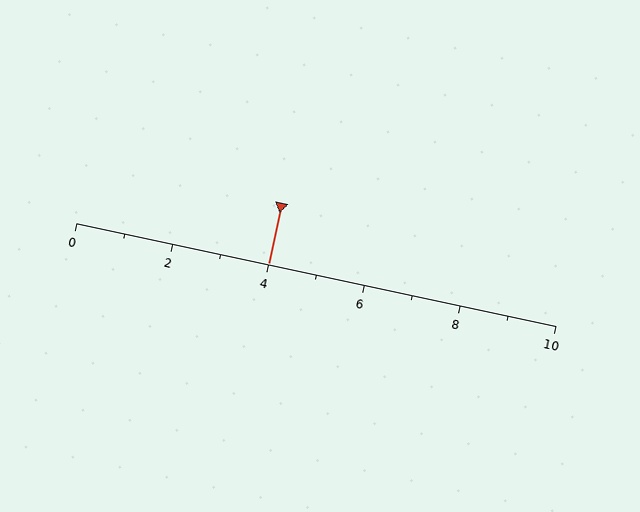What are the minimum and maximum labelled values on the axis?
The axis runs from 0 to 10.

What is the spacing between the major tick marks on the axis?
The major ticks are spaced 2 apart.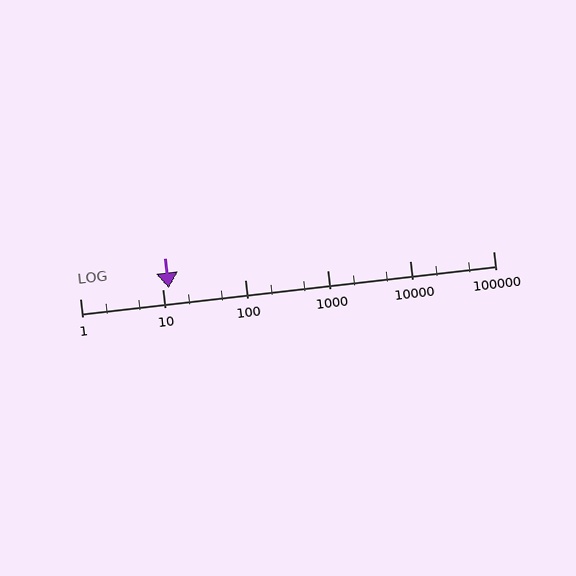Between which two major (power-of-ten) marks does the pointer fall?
The pointer is between 10 and 100.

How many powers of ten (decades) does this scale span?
The scale spans 5 decades, from 1 to 100000.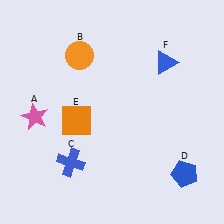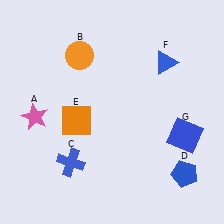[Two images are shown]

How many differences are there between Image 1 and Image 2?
There is 1 difference between the two images.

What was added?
A blue square (G) was added in Image 2.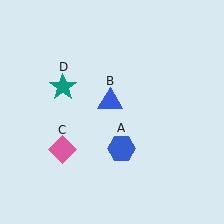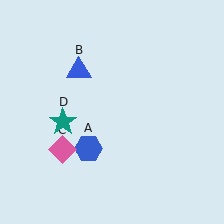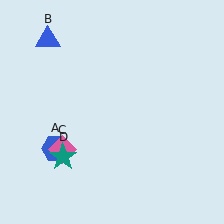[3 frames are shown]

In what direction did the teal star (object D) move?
The teal star (object D) moved down.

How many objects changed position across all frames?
3 objects changed position: blue hexagon (object A), blue triangle (object B), teal star (object D).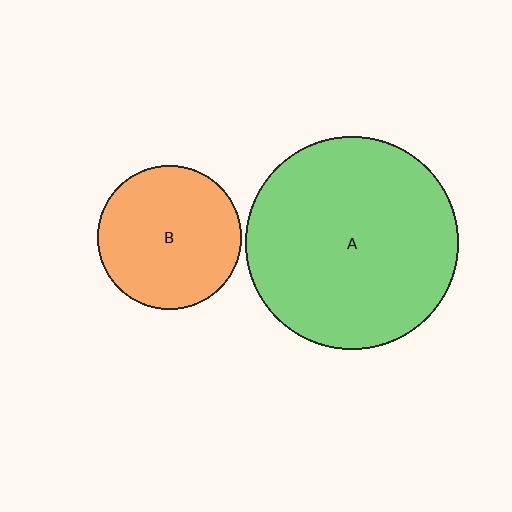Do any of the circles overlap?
No, none of the circles overlap.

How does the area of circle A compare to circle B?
Approximately 2.2 times.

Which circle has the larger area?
Circle A (green).